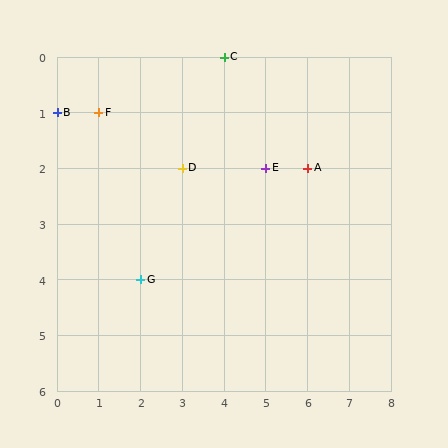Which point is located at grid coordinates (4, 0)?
Point C is at (4, 0).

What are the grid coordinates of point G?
Point G is at grid coordinates (2, 4).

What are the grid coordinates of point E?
Point E is at grid coordinates (5, 2).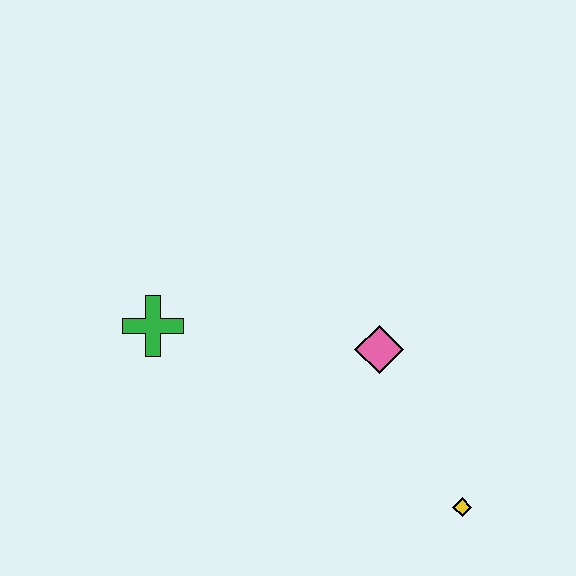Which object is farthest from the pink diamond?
The green cross is farthest from the pink diamond.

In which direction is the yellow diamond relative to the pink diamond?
The yellow diamond is below the pink diamond.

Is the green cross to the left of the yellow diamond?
Yes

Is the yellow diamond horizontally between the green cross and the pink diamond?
No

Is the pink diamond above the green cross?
No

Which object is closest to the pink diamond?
The yellow diamond is closest to the pink diamond.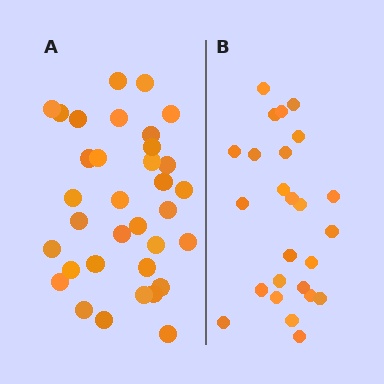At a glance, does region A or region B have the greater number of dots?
Region A (the left region) has more dots.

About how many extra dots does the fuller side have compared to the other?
Region A has roughly 8 or so more dots than region B.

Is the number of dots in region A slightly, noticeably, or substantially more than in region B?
Region A has noticeably more, but not dramatically so. The ratio is roughly 1.4 to 1.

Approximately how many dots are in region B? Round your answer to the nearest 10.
About 20 dots. (The exact count is 25, which rounds to 20.)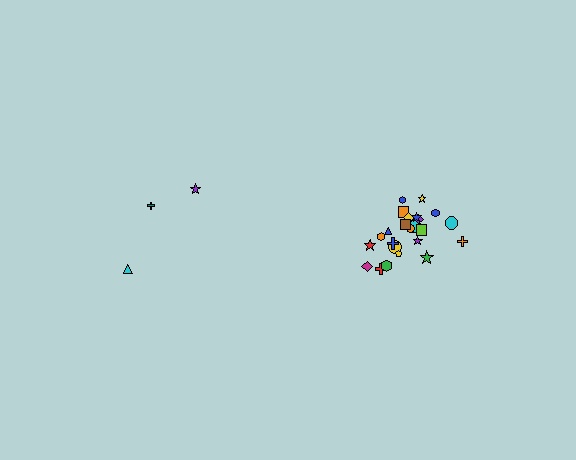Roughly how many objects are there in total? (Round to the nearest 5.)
Roughly 30 objects in total.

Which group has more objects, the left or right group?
The right group.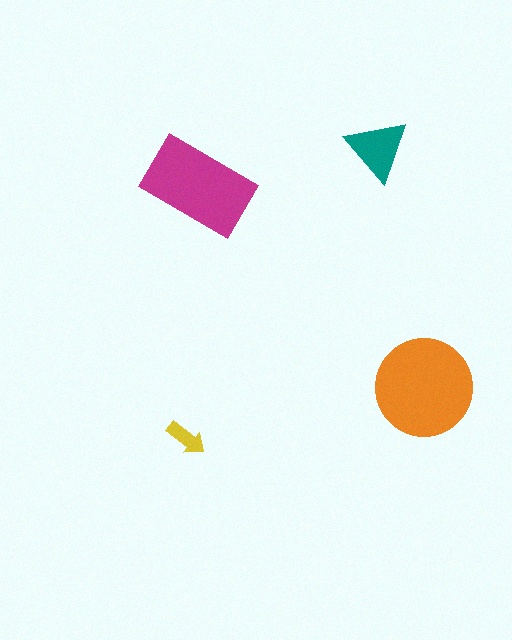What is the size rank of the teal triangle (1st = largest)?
3rd.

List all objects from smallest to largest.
The yellow arrow, the teal triangle, the magenta rectangle, the orange circle.